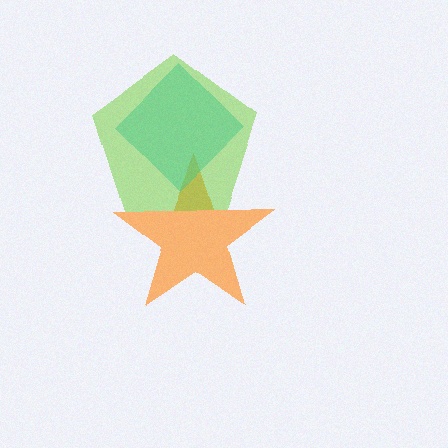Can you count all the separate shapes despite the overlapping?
Yes, there are 3 separate shapes.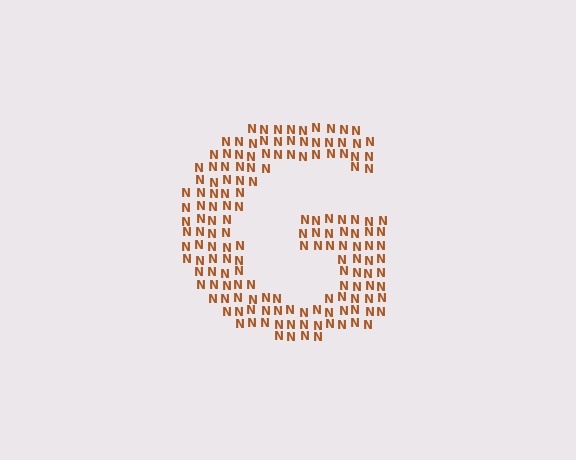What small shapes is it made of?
It is made of small letter N's.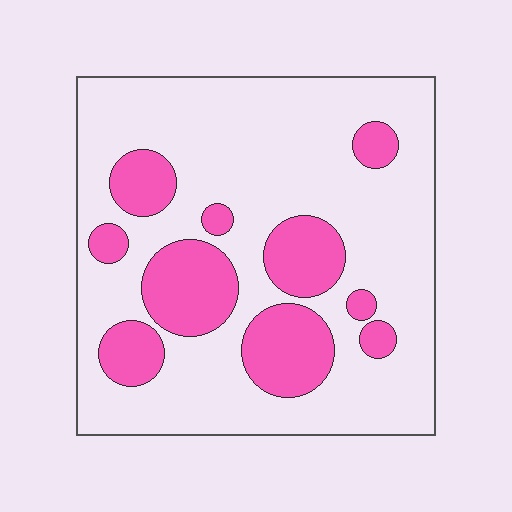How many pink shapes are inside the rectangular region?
10.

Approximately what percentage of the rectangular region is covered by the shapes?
Approximately 25%.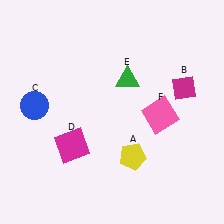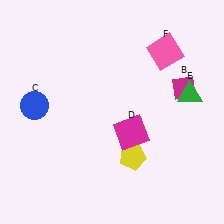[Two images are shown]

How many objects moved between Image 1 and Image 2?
3 objects moved between the two images.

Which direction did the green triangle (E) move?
The green triangle (E) moved right.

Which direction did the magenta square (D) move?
The magenta square (D) moved right.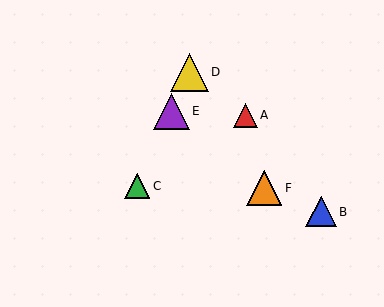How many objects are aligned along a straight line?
3 objects (C, D, E) are aligned along a straight line.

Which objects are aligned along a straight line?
Objects C, D, E are aligned along a straight line.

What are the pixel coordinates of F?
Object F is at (264, 188).